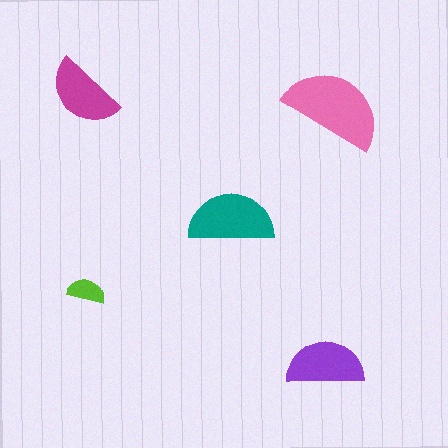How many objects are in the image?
There are 5 objects in the image.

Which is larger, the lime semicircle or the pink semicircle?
The pink one.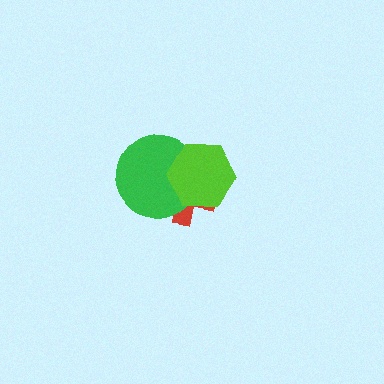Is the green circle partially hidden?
Yes, it is partially covered by another shape.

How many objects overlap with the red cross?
2 objects overlap with the red cross.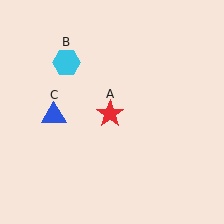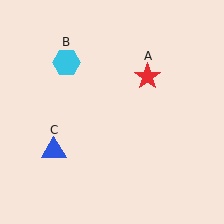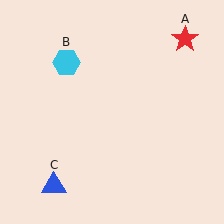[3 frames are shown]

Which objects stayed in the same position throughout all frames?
Cyan hexagon (object B) remained stationary.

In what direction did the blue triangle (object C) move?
The blue triangle (object C) moved down.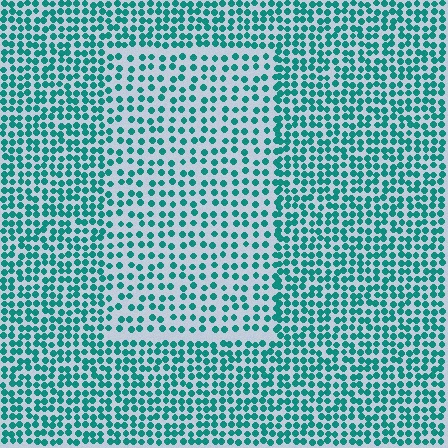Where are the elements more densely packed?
The elements are more densely packed outside the rectangle boundary.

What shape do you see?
I see a rectangle.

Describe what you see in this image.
The image contains small teal elements arranged at two different densities. A rectangle-shaped region is visible where the elements are less densely packed than the surrounding area.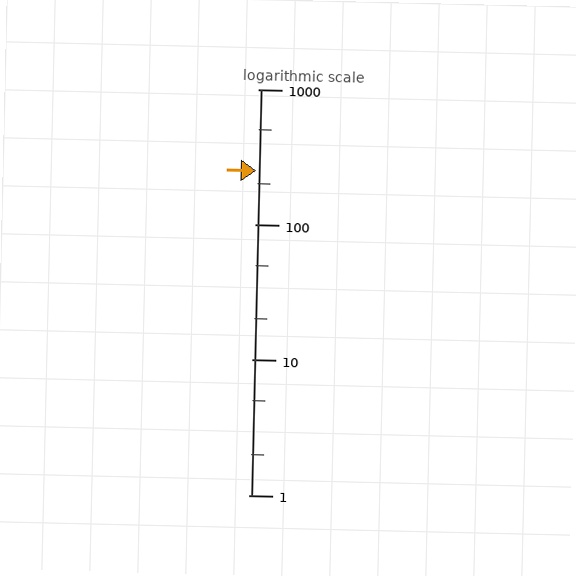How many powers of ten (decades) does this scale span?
The scale spans 3 decades, from 1 to 1000.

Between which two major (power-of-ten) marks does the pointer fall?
The pointer is between 100 and 1000.